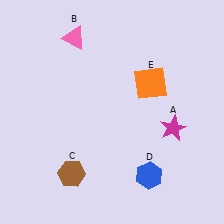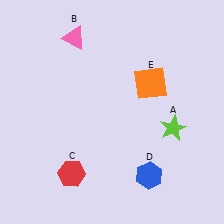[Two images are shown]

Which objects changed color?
A changed from magenta to lime. C changed from brown to red.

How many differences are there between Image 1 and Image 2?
There are 2 differences between the two images.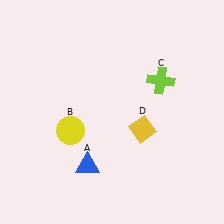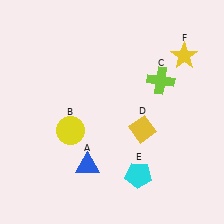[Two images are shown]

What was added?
A cyan pentagon (E), a yellow star (F) were added in Image 2.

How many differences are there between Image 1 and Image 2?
There are 2 differences between the two images.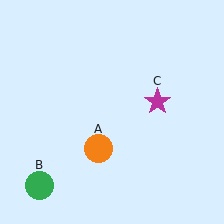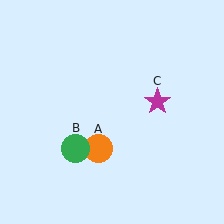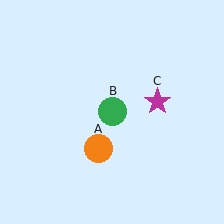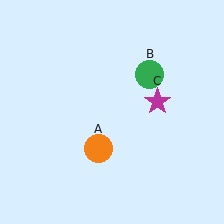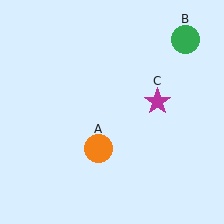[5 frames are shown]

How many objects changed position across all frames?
1 object changed position: green circle (object B).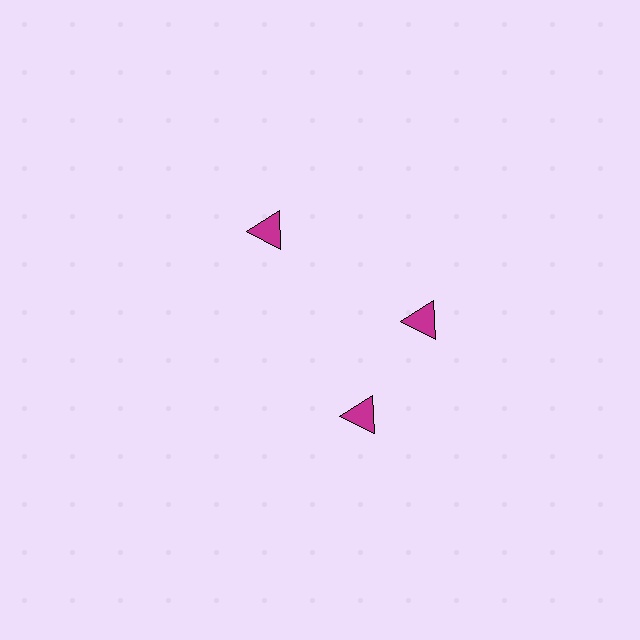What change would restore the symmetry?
The symmetry would be restored by rotating it back into even spacing with its neighbors so that all 3 triangles sit at equal angles and equal distance from the center.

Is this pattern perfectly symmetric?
No. The 3 magenta triangles are arranged in a ring, but one element near the 7 o'clock position is rotated out of alignment along the ring, breaking the 3-fold rotational symmetry.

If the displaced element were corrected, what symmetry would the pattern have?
It would have 3-fold rotational symmetry — the pattern would map onto itself every 120 degrees.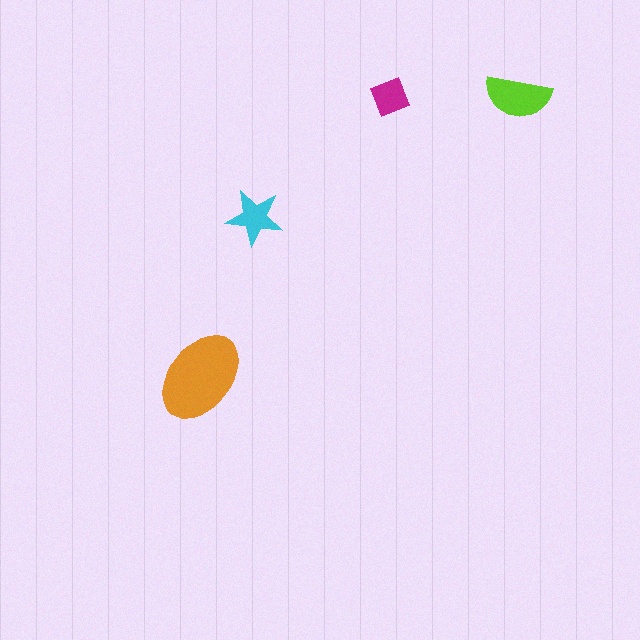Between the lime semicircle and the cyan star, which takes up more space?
The lime semicircle.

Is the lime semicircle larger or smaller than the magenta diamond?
Larger.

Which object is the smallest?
The magenta diamond.